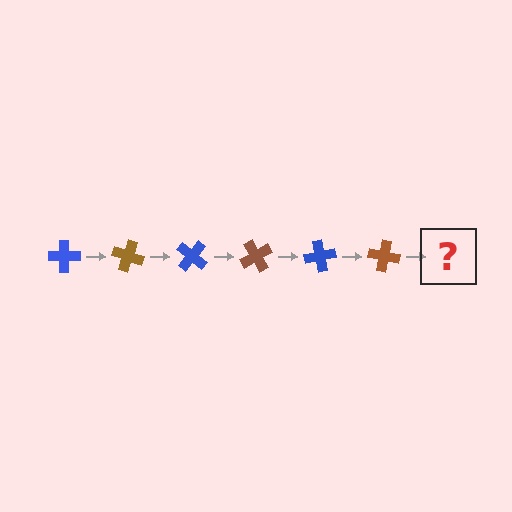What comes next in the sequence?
The next element should be a blue cross, rotated 120 degrees from the start.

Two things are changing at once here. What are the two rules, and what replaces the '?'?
The two rules are that it rotates 20 degrees each step and the color cycles through blue and brown. The '?' should be a blue cross, rotated 120 degrees from the start.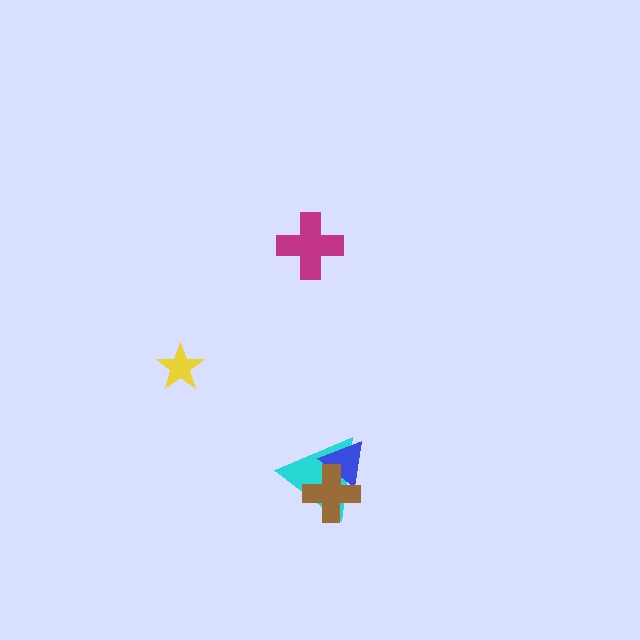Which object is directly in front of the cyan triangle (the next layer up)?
The blue triangle is directly in front of the cyan triangle.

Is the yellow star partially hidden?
No, no other shape covers it.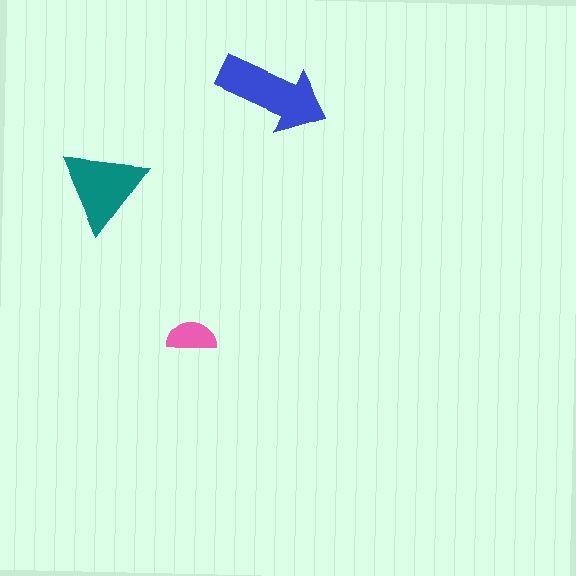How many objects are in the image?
There are 3 objects in the image.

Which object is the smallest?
The pink semicircle.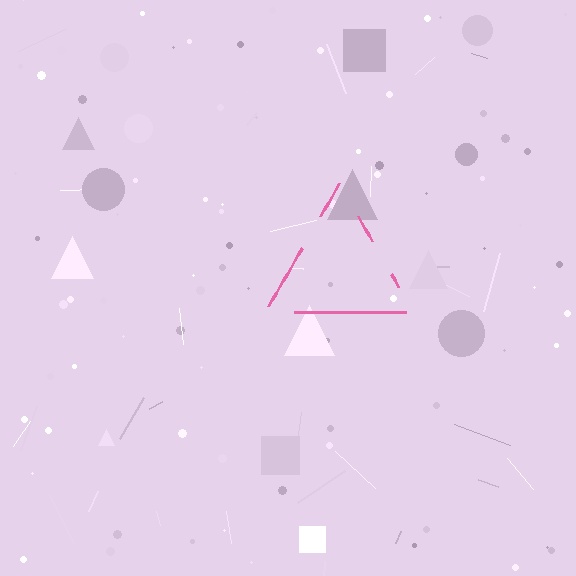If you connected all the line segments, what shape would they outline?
They would outline a triangle.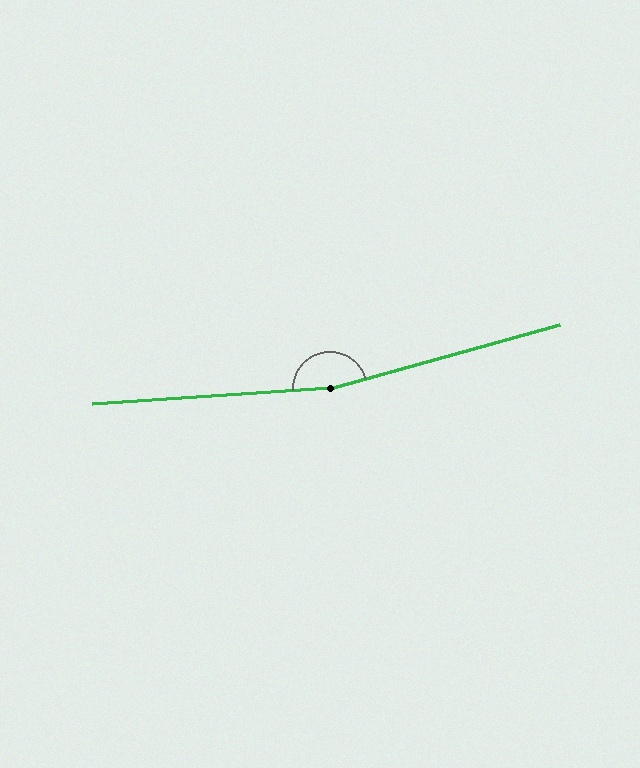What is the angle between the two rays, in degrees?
Approximately 168 degrees.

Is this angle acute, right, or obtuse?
It is obtuse.